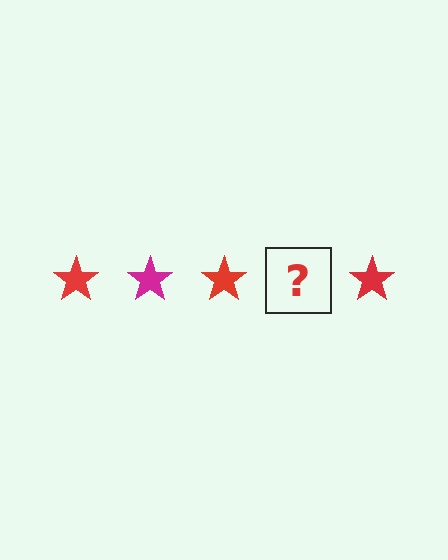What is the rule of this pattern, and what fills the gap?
The rule is that the pattern cycles through red, magenta stars. The gap should be filled with a magenta star.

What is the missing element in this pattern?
The missing element is a magenta star.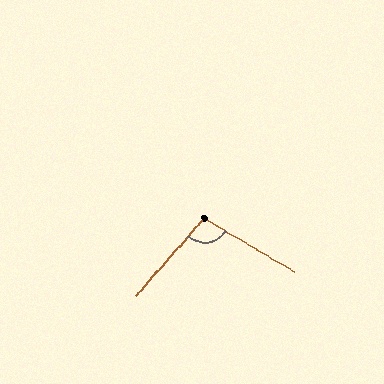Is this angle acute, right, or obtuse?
It is obtuse.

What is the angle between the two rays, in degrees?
Approximately 101 degrees.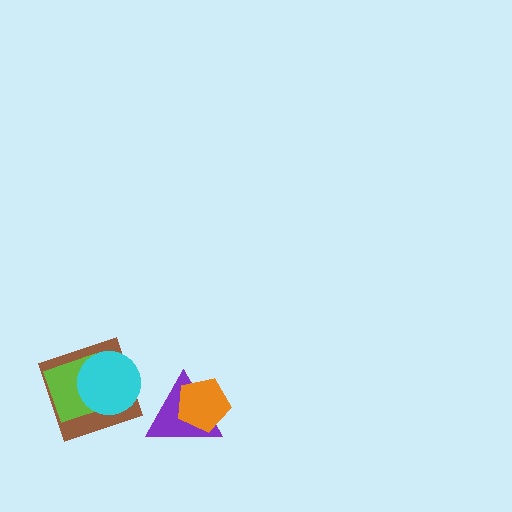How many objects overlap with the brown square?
2 objects overlap with the brown square.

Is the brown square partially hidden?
Yes, it is partially covered by another shape.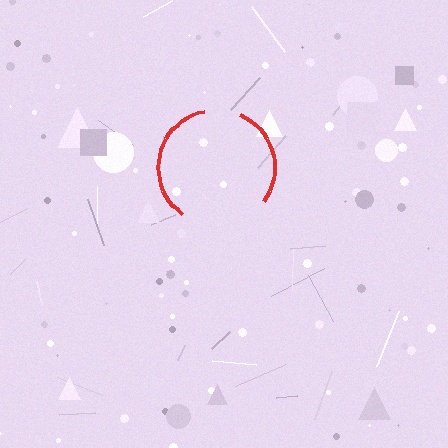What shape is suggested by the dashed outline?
The dashed outline suggests a circle.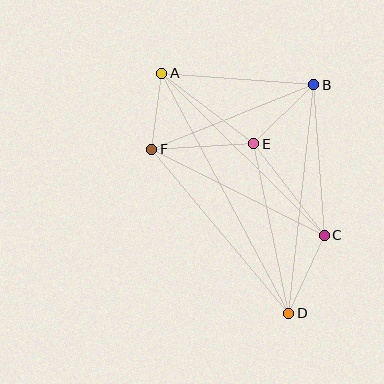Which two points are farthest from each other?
Points A and D are farthest from each other.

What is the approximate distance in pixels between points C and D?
The distance between C and D is approximately 86 pixels.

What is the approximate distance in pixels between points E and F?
The distance between E and F is approximately 102 pixels.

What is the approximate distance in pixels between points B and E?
The distance between B and E is approximately 84 pixels.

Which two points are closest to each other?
Points A and F are closest to each other.